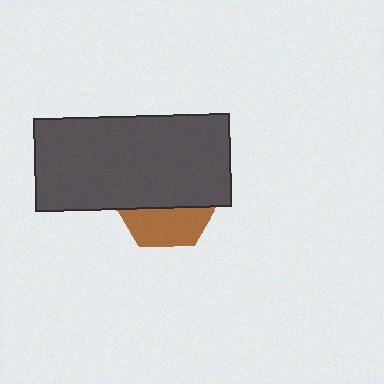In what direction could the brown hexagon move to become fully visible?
The brown hexagon could move down. That would shift it out from behind the dark gray rectangle entirely.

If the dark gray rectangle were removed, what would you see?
You would see the complete brown hexagon.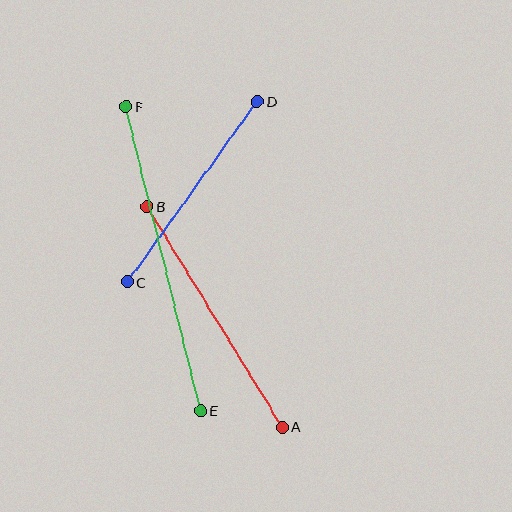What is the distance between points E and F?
The distance is approximately 313 pixels.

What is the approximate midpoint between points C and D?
The midpoint is at approximately (192, 192) pixels.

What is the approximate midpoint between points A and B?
The midpoint is at approximately (215, 317) pixels.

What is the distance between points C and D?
The distance is approximately 222 pixels.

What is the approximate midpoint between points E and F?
The midpoint is at approximately (163, 259) pixels.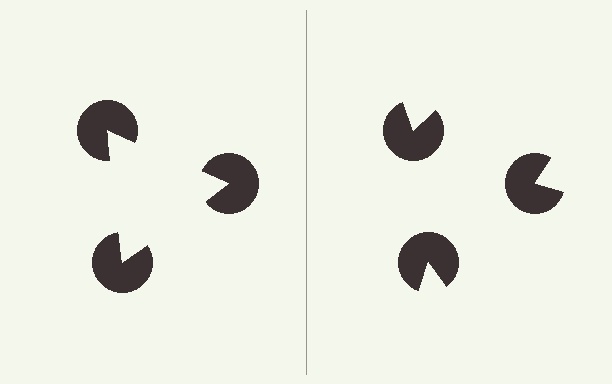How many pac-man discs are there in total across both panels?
6 — 3 on each side.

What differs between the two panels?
The pac-man discs are positioned identically on both sides; only the wedge orientations differ. On the left they align to a triangle; on the right they are misaligned.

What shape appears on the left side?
An illusory triangle.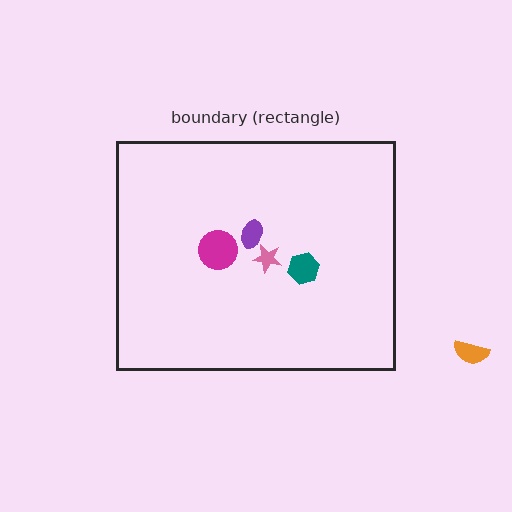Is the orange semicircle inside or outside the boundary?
Outside.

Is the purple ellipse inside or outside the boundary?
Inside.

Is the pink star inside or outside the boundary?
Inside.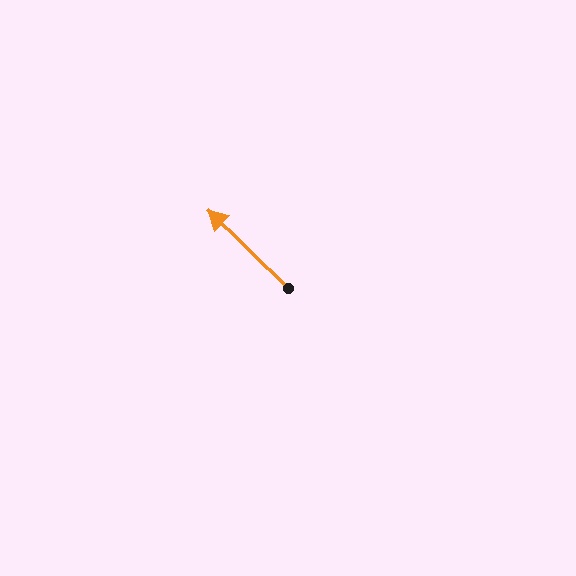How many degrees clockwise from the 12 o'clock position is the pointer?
Approximately 314 degrees.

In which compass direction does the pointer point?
Northwest.